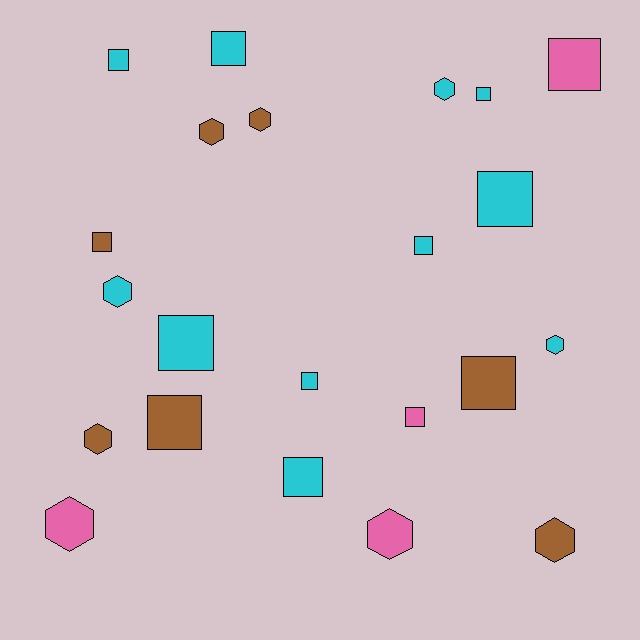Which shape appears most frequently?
Square, with 13 objects.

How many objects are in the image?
There are 22 objects.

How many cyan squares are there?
There are 8 cyan squares.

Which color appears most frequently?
Cyan, with 11 objects.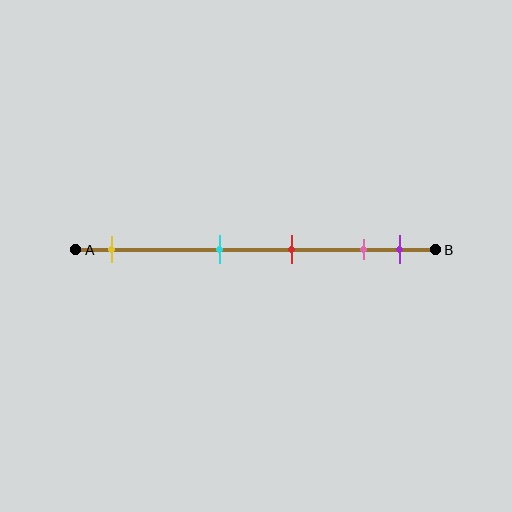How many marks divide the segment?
There are 5 marks dividing the segment.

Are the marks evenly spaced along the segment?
No, the marks are not evenly spaced.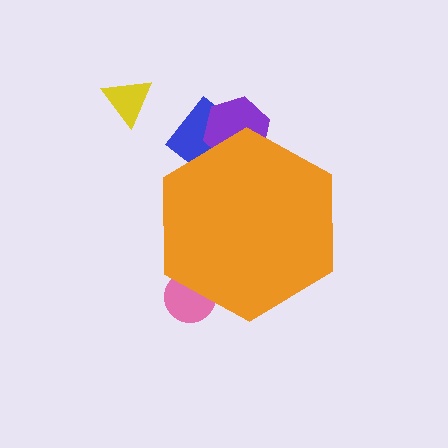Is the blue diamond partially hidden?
Yes, the blue diamond is partially hidden behind the orange hexagon.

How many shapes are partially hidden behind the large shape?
3 shapes are partially hidden.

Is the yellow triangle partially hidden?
No, the yellow triangle is fully visible.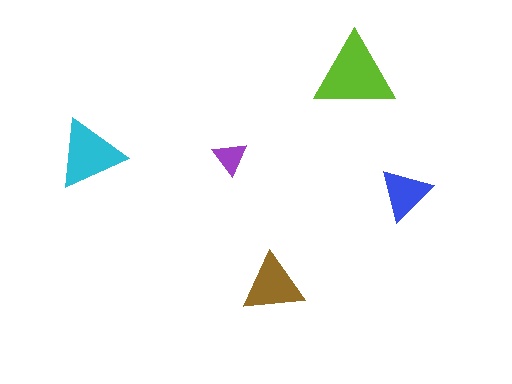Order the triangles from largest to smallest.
the lime one, the cyan one, the brown one, the blue one, the purple one.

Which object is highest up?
The lime triangle is topmost.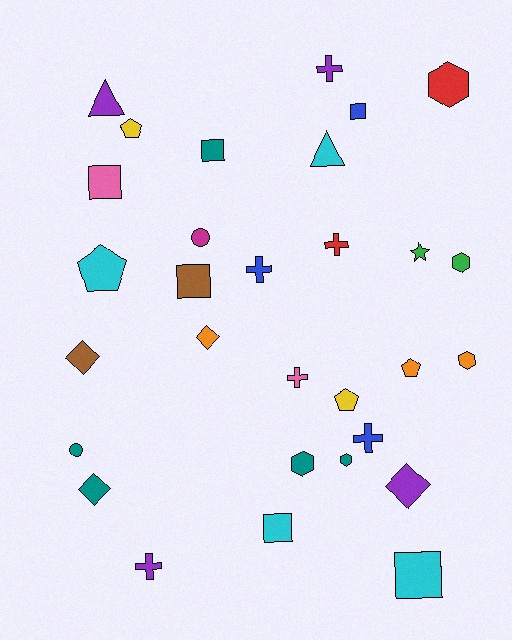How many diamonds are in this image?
There are 4 diamonds.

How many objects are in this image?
There are 30 objects.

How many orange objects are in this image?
There are 3 orange objects.